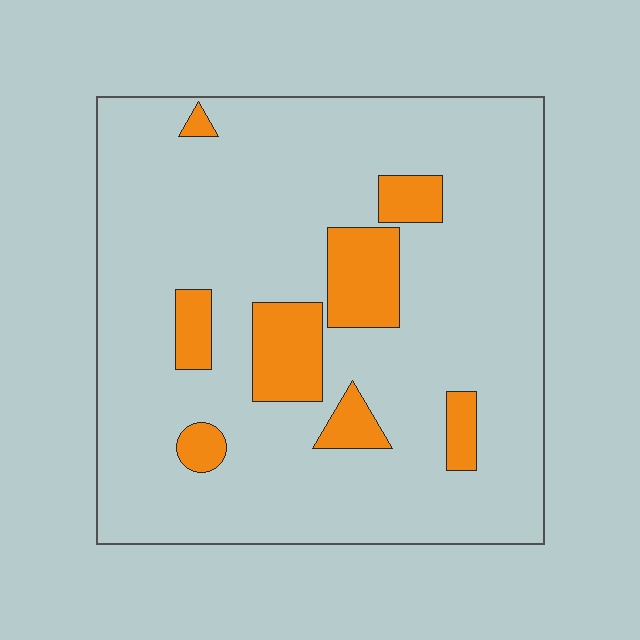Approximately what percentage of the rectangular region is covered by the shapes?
Approximately 15%.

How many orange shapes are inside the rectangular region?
8.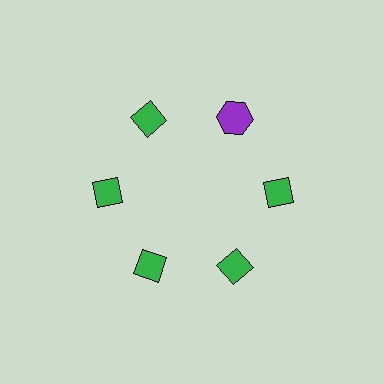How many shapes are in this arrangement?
There are 6 shapes arranged in a ring pattern.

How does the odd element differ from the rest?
It differs in both color (purple instead of green) and shape (hexagon instead of diamond).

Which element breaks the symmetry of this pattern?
The purple hexagon at roughly the 1 o'clock position breaks the symmetry. All other shapes are green diamonds.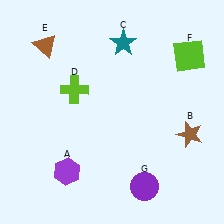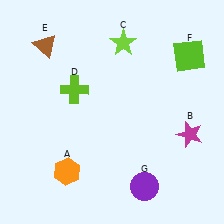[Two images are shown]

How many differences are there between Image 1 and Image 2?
There are 3 differences between the two images.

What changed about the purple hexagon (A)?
In Image 1, A is purple. In Image 2, it changed to orange.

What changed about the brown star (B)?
In Image 1, B is brown. In Image 2, it changed to magenta.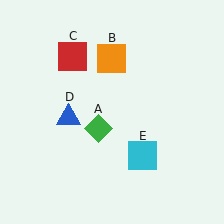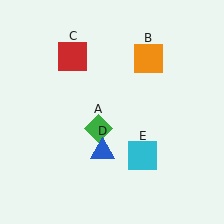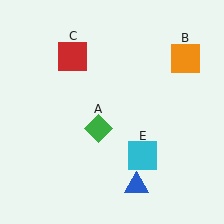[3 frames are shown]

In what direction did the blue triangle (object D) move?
The blue triangle (object D) moved down and to the right.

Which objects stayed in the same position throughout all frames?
Green diamond (object A) and red square (object C) and cyan square (object E) remained stationary.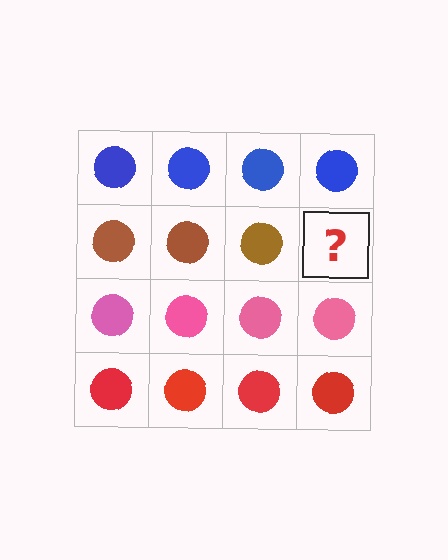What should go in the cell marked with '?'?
The missing cell should contain a brown circle.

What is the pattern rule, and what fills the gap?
The rule is that each row has a consistent color. The gap should be filled with a brown circle.